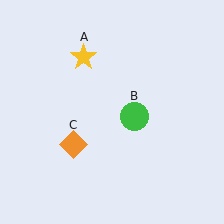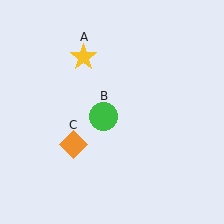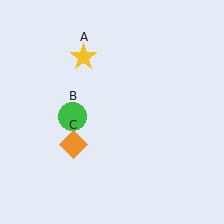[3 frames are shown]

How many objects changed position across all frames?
1 object changed position: green circle (object B).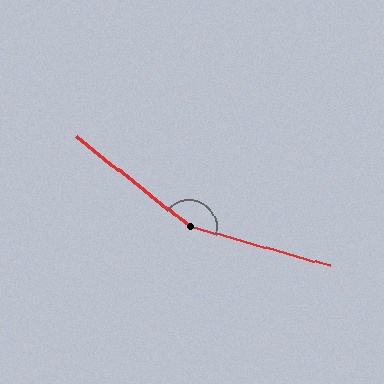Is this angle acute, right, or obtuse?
It is obtuse.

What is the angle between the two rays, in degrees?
Approximately 157 degrees.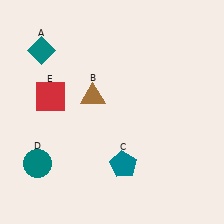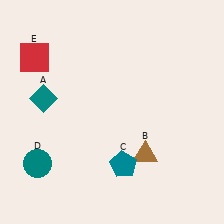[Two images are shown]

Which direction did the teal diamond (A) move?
The teal diamond (A) moved down.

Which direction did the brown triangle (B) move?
The brown triangle (B) moved down.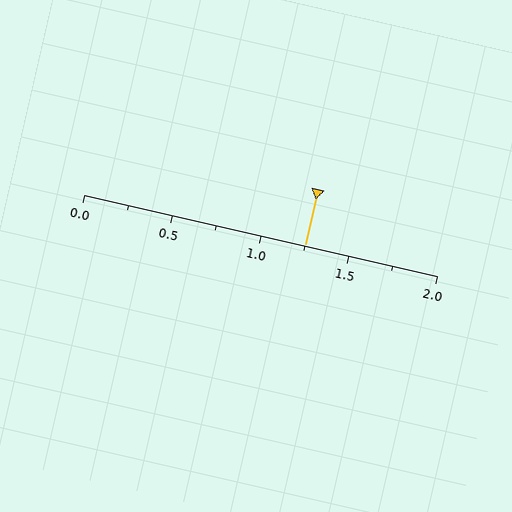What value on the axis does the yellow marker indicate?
The marker indicates approximately 1.25.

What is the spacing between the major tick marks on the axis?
The major ticks are spaced 0.5 apart.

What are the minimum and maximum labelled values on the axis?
The axis runs from 0.0 to 2.0.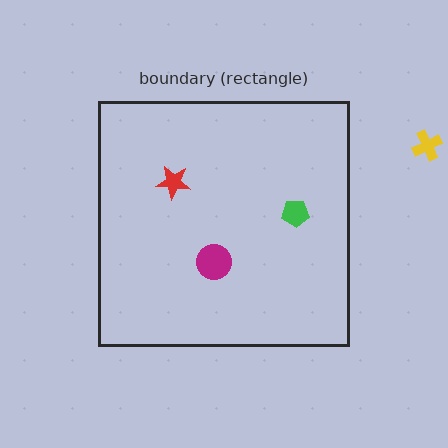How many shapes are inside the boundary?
3 inside, 1 outside.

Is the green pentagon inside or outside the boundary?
Inside.